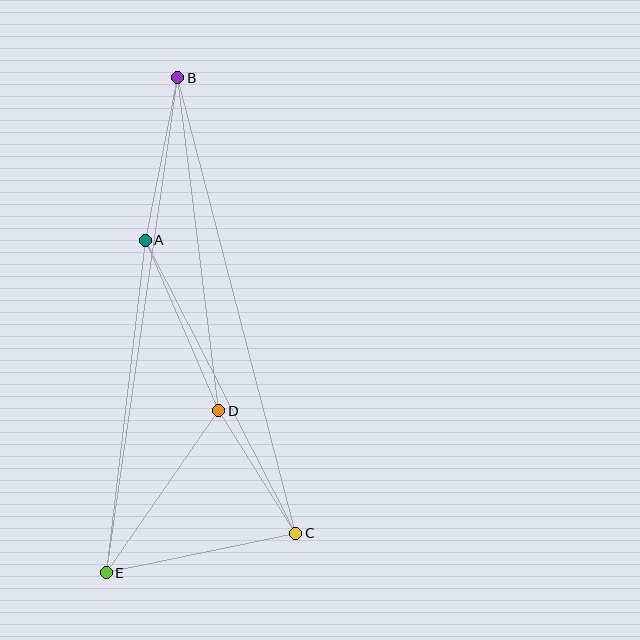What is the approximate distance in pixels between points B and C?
The distance between B and C is approximately 471 pixels.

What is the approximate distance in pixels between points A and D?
The distance between A and D is approximately 186 pixels.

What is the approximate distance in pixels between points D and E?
The distance between D and E is approximately 197 pixels.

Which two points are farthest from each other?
Points B and E are farthest from each other.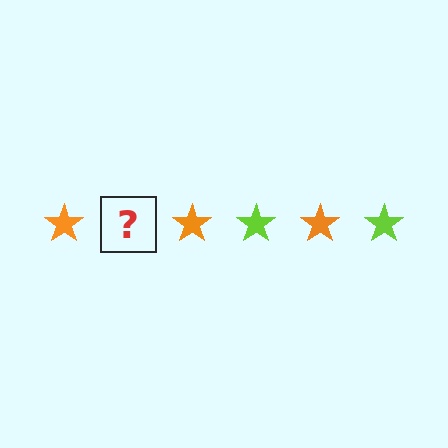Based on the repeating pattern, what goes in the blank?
The blank should be a lime star.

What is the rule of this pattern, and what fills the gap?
The rule is that the pattern cycles through orange, lime stars. The gap should be filled with a lime star.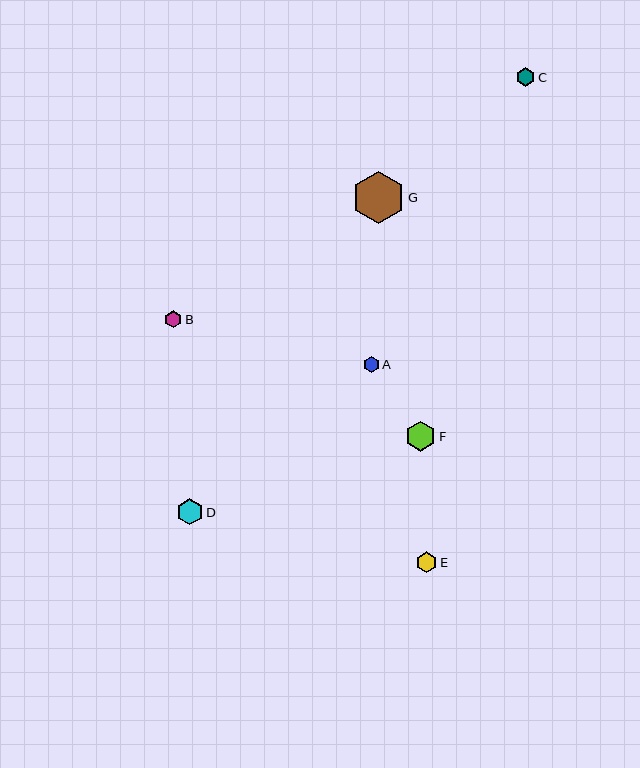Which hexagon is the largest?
Hexagon G is the largest with a size of approximately 53 pixels.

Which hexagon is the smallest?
Hexagon A is the smallest with a size of approximately 16 pixels.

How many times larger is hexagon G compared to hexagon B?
Hexagon G is approximately 3.1 times the size of hexagon B.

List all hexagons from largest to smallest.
From largest to smallest: G, F, D, E, C, B, A.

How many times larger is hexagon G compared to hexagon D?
Hexagon G is approximately 2.0 times the size of hexagon D.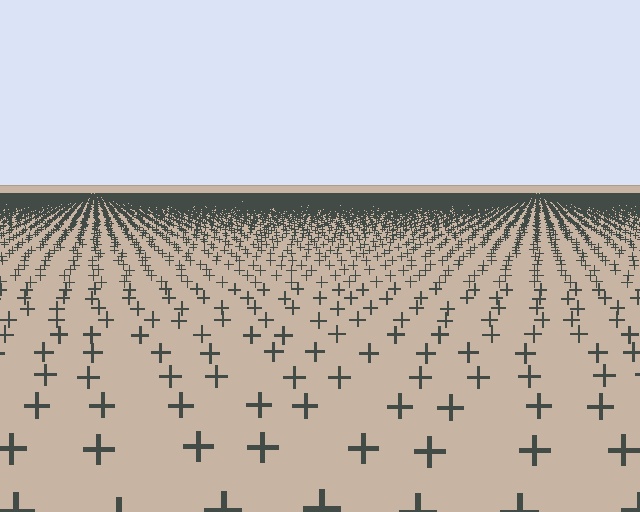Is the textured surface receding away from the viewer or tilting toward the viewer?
The surface is receding away from the viewer. Texture elements get smaller and denser toward the top.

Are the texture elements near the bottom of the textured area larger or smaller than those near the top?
Larger. Near the bottom, elements are closer to the viewer and appear at a bigger on-screen size.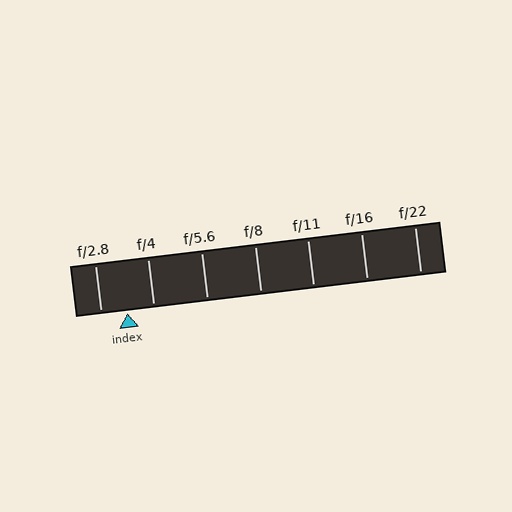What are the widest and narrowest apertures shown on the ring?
The widest aperture shown is f/2.8 and the narrowest is f/22.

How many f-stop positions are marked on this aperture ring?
There are 7 f-stop positions marked.